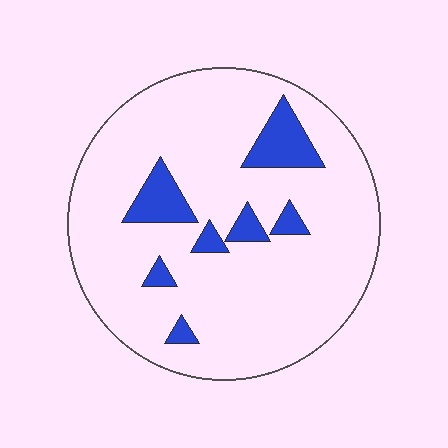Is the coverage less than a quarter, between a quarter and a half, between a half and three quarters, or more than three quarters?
Less than a quarter.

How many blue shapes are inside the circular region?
7.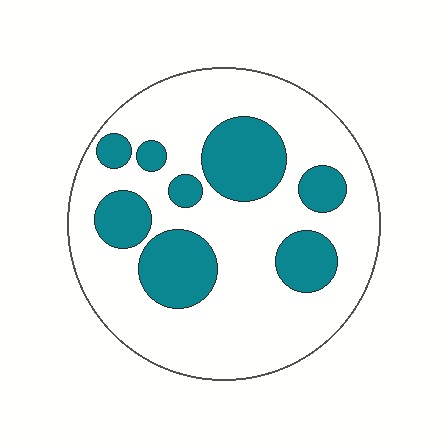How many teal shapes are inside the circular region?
8.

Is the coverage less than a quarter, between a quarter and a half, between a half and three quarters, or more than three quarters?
Between a quarter and a half.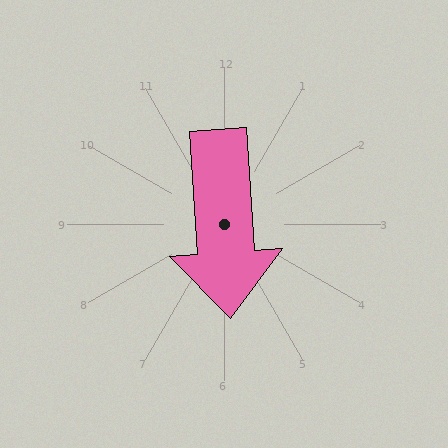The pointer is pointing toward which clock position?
Roughly 6 o'clock.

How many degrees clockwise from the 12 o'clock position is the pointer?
Approximately 176 degrees.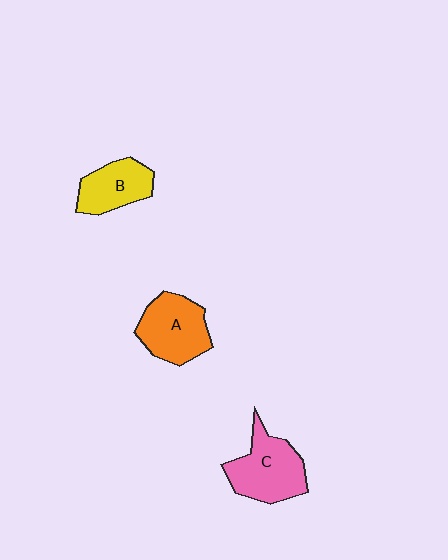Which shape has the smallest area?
Shape B (yellow).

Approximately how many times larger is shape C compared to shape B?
Approximately 1.4 times.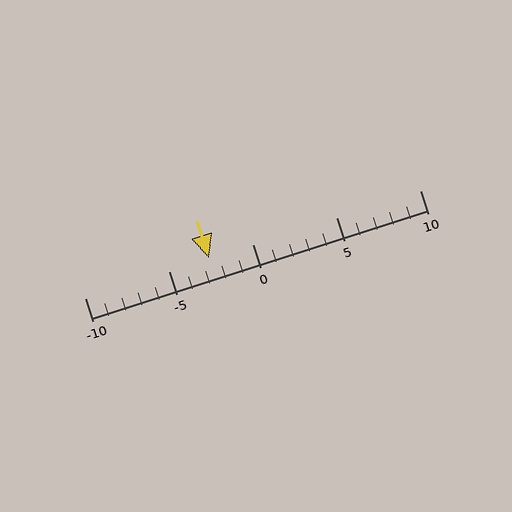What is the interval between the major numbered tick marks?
The major tick marks are spaced 5 units apart.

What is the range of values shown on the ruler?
The ruler shows values from -10 to 10.